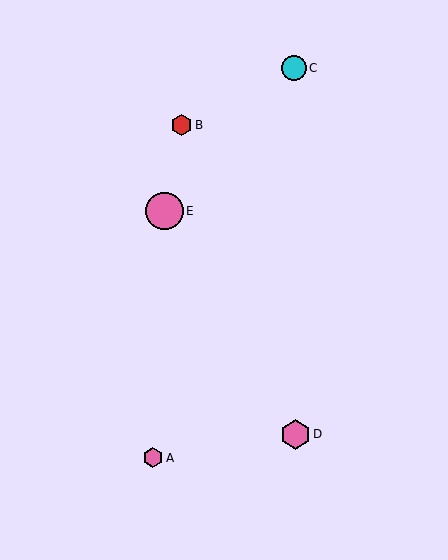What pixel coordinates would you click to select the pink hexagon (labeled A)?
Click at (153, 458) to select the pink hexagon A.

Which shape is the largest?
The pink circle (labeled E) is the largest.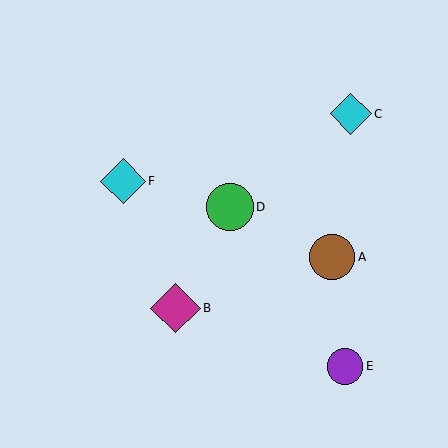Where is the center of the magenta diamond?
The center of the magenta diamond is at (175, 308).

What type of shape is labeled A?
Shape A is a brown circle.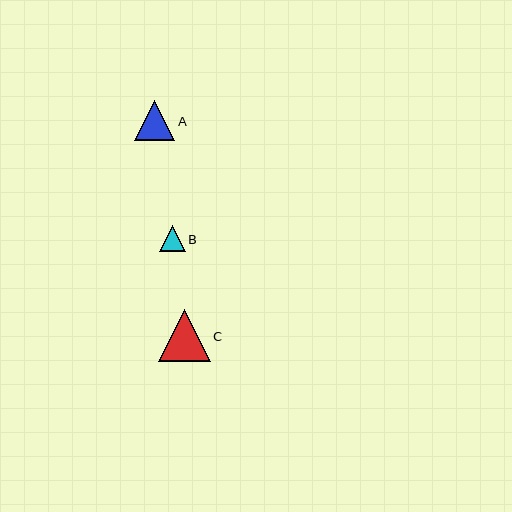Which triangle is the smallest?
Triangle B is the smallest with a size of approximately 26 pixels.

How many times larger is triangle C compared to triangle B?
Triangle C is approximately 2.0 times the size of triangle B.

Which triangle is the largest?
Triangle C is the largest with a size of approximately 52 pixels.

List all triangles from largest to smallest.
From largest to smallest: C, A, B.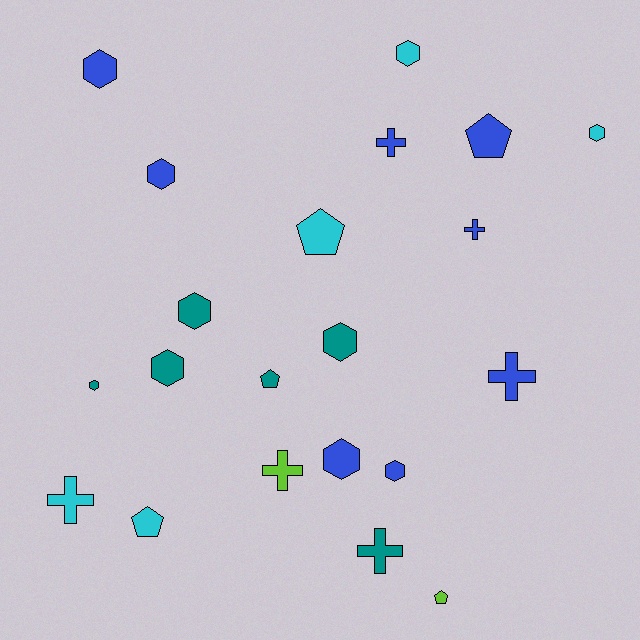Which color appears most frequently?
Blue, with 8 objects.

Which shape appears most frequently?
Hexagon, with 10 objects.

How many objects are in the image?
There are 21 objects.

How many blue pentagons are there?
There is 1 blue pentagon.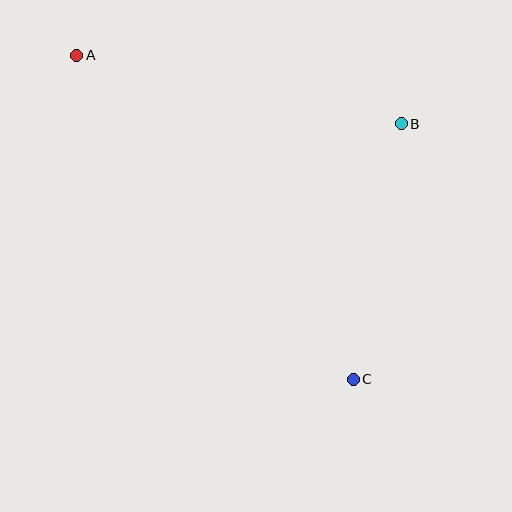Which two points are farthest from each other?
Points A and C are farthest from each other.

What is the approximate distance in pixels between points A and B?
The distance between A and B is approximately 331 pixels.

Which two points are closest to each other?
Points B and C are closest to each other.